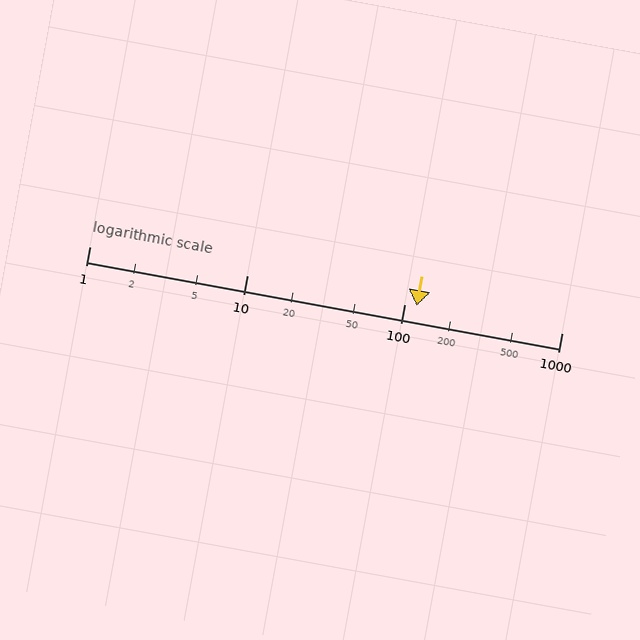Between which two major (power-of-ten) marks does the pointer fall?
The pointer is between 100 and 1000.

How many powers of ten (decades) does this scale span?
The scale spans 3 decades, from 1 to 1000.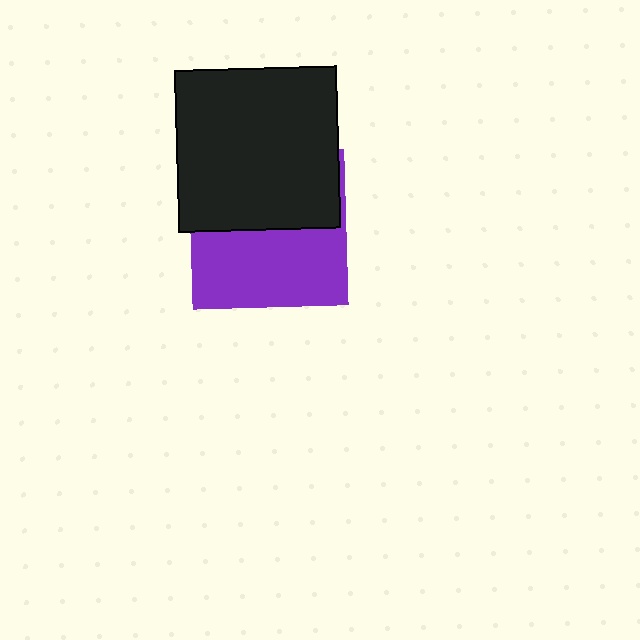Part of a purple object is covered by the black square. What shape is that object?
It is a square.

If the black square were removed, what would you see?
You would see the complete purple square.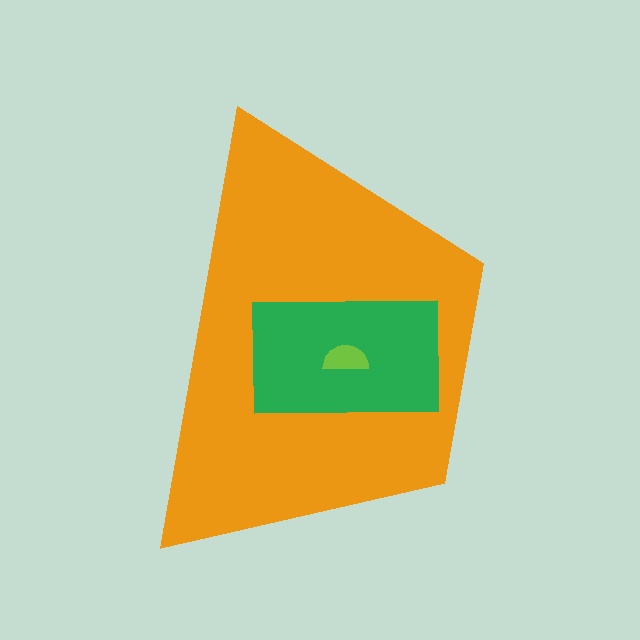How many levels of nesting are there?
3.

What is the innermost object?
The lime semicircle.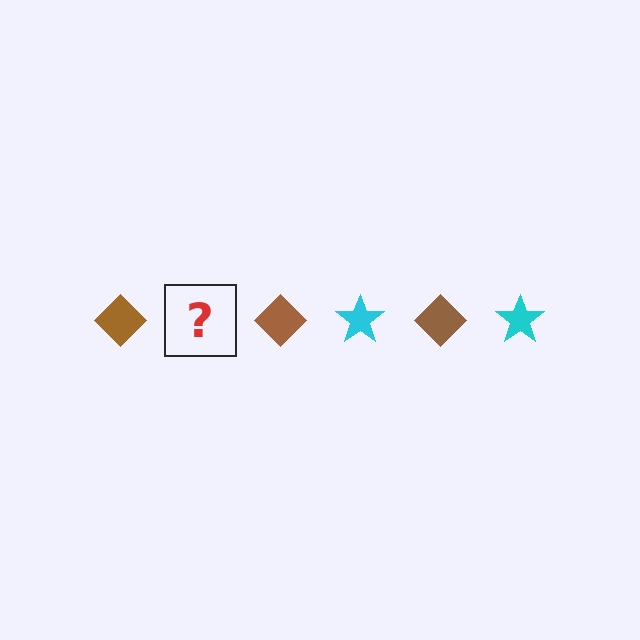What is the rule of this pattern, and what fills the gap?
The rule is that the pattern alternates between brown diamond and cyan star. The gap should be filled with a cyan star.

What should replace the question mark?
The question mark should be replaced with a cyan star.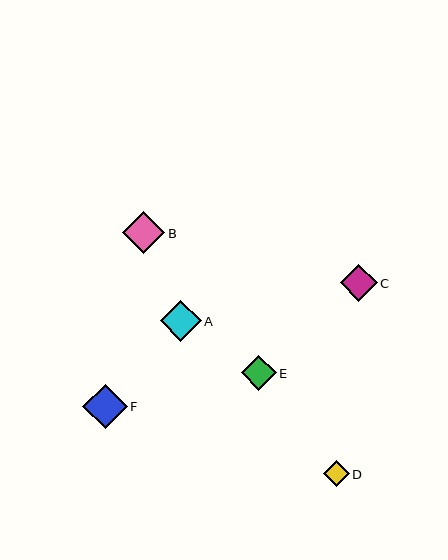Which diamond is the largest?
Diamond F is the largest with a size of approximately 44 pixels.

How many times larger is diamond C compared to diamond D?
Diamond C is approximately 1.4 times the size of diamond D.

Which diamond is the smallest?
Diamond D is the smallest with a size of approximately 26 pixels.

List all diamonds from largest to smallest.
From largest to smallest: F, B, A, C, E, D.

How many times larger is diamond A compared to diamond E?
Diamond A is approximately 1.2 times the size of diamond E.